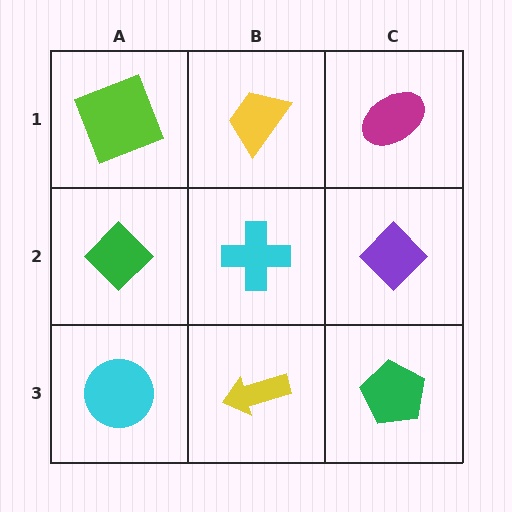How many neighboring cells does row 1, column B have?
3.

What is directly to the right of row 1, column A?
A yellow trapezoid.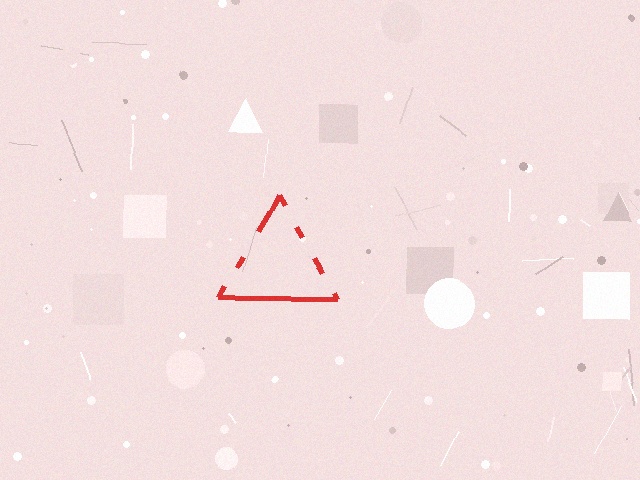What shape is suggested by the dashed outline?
The dashed outline suggests a triangle.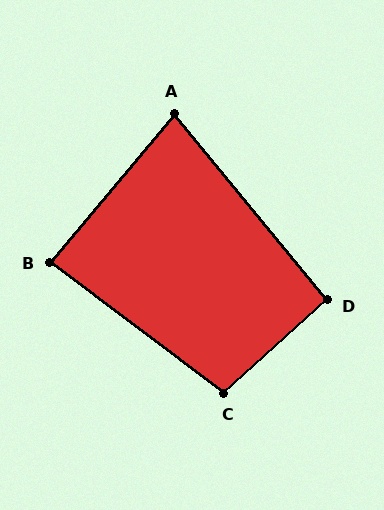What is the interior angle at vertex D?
Approximately 93 degrees (approximately right).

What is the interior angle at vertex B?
Approximately 87 degrees (approximately right).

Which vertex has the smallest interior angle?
A, at approximately 79 degrees.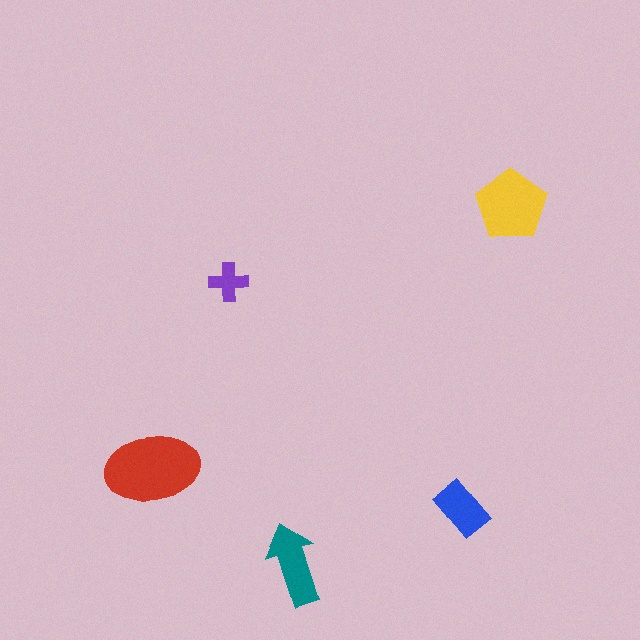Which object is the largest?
The red ellipse.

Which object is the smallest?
The purple cross.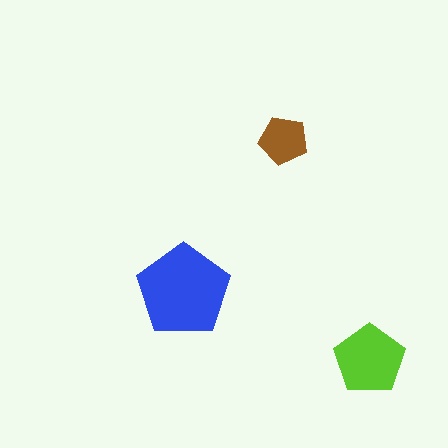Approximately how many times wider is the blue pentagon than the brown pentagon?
About 2 times wider.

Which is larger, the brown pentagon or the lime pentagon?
The lime one.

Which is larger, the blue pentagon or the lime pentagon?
The blue one.